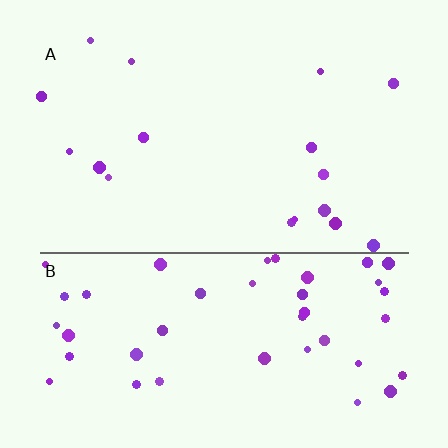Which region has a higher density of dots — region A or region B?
B (the bottom).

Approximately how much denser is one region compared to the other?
Approximately 2.7× — region B over region A.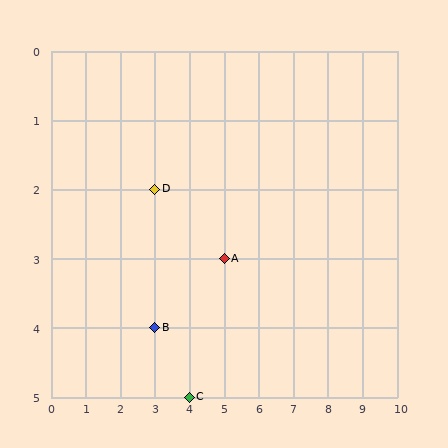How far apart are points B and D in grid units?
Points B and D are 2 rows apart.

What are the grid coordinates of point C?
Point C is at grid coordinates (4, 5).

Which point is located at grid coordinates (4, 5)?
Point C is at (4, 5).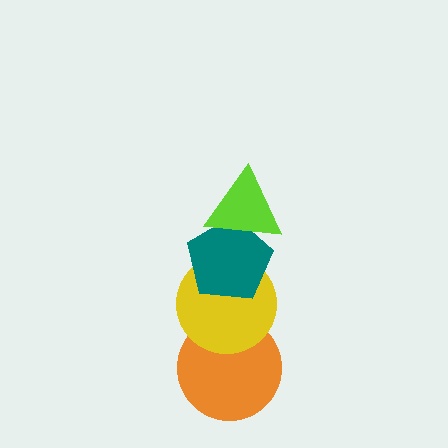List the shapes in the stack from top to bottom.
From top to bottom: the lime triangle, the teal pentagon, the yellow circle, the orange circle.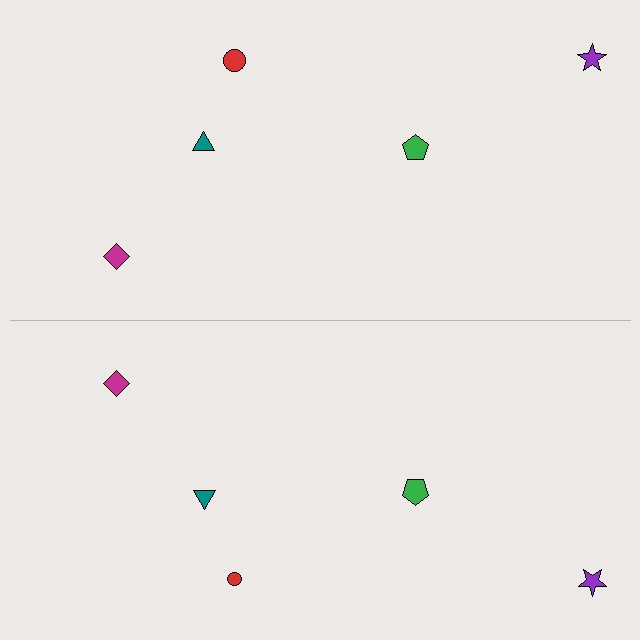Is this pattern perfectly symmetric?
No, the pattern is not perfectly symmetric. The red circle on the bottom side has a different size than its mirror counterpart.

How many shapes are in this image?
There are 10 shapes in this image.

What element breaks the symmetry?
The red circle on the bottom side has a different size than its mirror counterpart.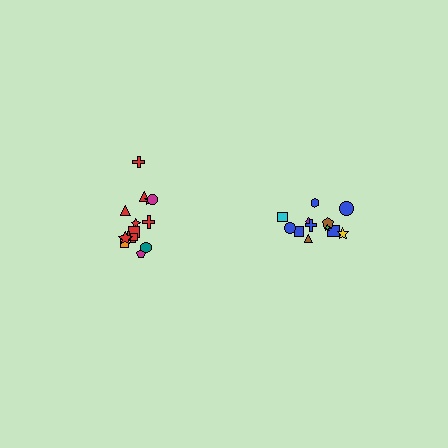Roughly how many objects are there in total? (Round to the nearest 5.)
Roughly 25 objects in total.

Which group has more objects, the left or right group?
The left group.